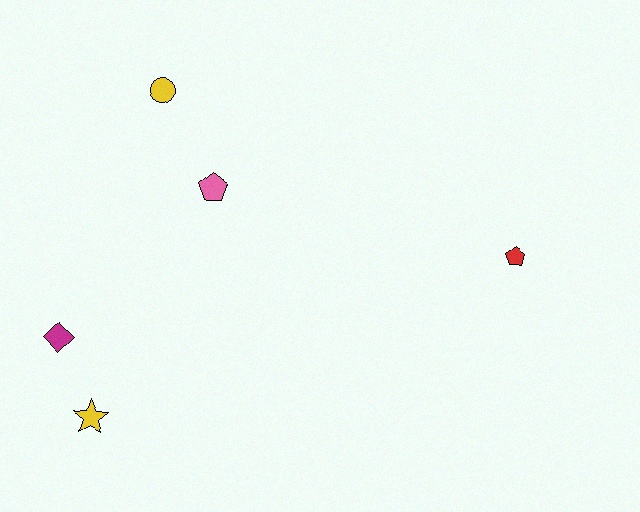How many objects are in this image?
There are 5 objects.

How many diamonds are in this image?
There is 1 diamond.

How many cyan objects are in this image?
There are no cyan objects.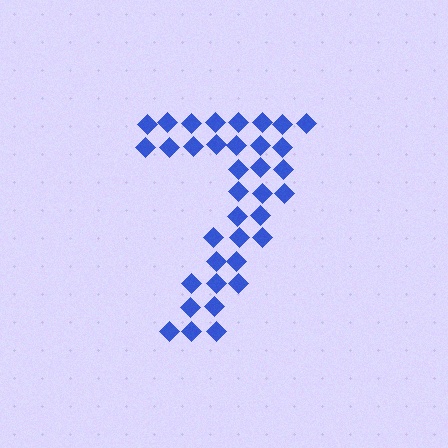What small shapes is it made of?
It is made of small diamonds.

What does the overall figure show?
The overall figure shows the digit 7.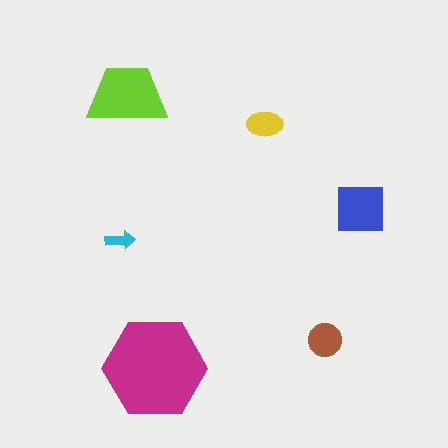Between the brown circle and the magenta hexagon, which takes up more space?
The magenta hexagon.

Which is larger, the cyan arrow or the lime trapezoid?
The lime trapezoid.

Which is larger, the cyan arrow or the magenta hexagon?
The magenta hexagon.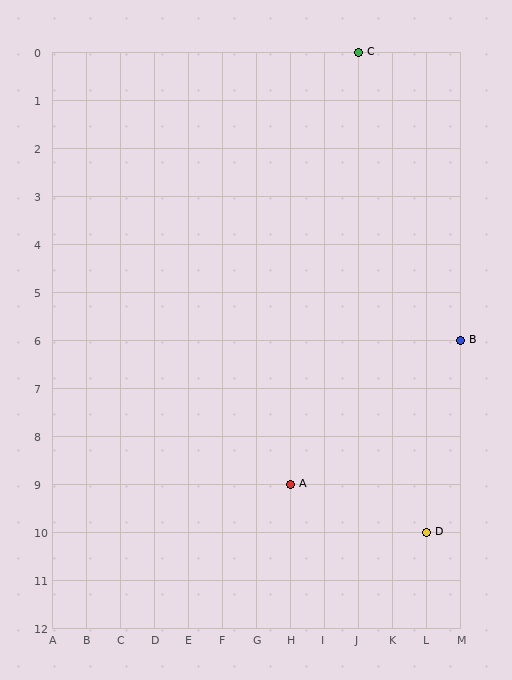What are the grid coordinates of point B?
Point B is at grid coordinates (M, 6).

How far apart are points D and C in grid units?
Points D and C are 2 columns and 10 rows apart (about 10.2 grid units diagonally).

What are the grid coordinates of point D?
Point D is at grid coordinates (L, 10).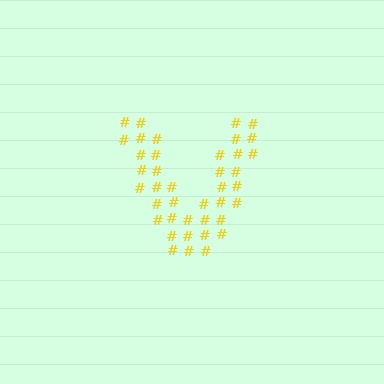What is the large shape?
The large shape is the letter V.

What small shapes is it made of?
It is made of small hash symbols.